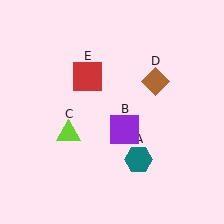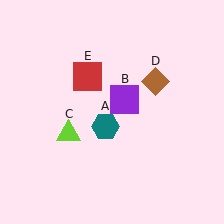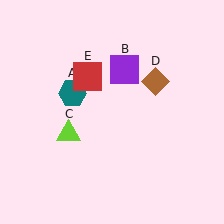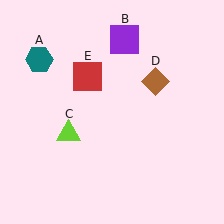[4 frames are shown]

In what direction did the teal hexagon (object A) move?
The teal hexagon (object A) moved up and to the left.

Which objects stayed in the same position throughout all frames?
Lime triangle (object C) and brown diamond (object D) and red square (object E) remained stationary.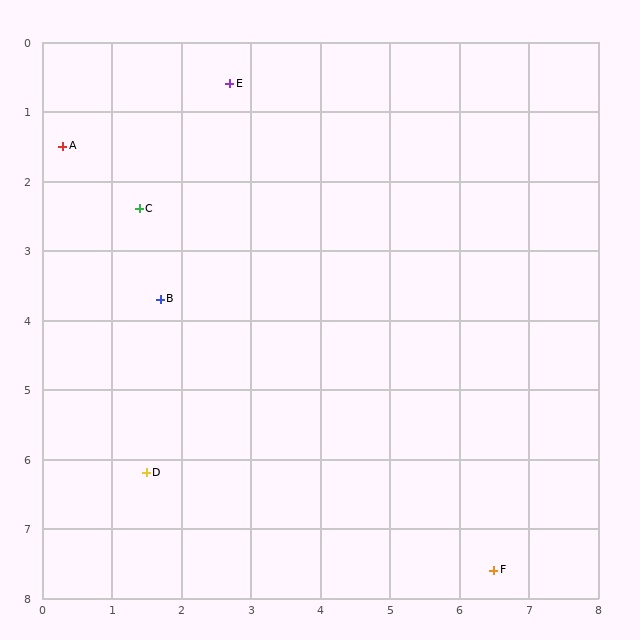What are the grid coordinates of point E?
Point E is at approximately (2.7, 0.6).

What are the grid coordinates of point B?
Point B is at approximately (1.7, 3.7).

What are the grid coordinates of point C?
Point C is at approximately (1.4, 2.4).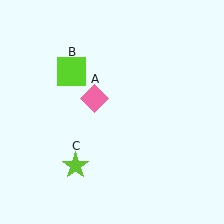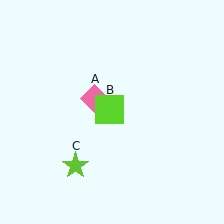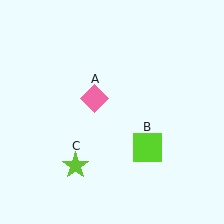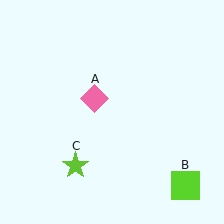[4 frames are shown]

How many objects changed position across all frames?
1 object changed position: lime square (object B).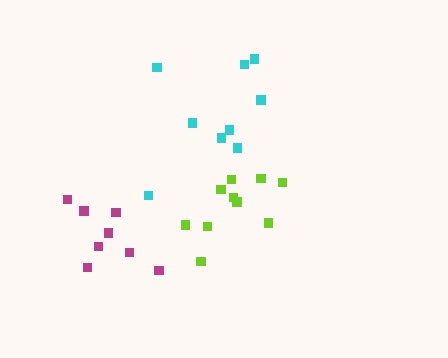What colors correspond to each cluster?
The clusters are colored: lime, magenta, cyan.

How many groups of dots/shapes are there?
There are 3 groups.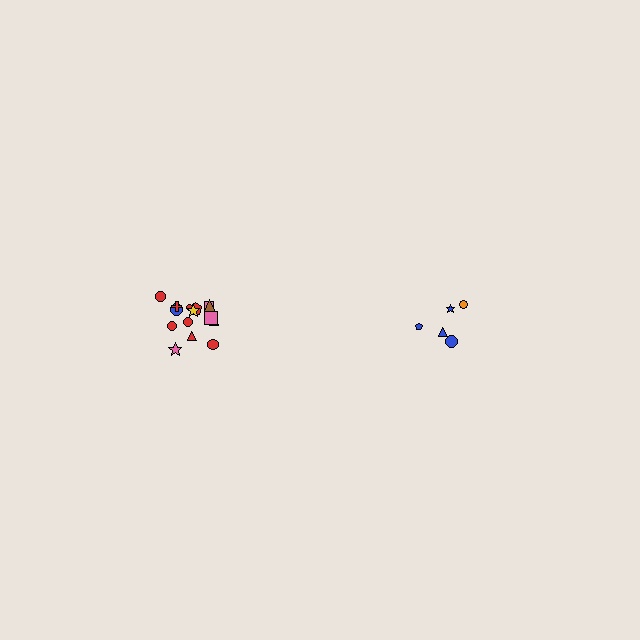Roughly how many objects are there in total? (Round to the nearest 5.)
Roughly 20 objects in total.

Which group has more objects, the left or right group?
The left group.